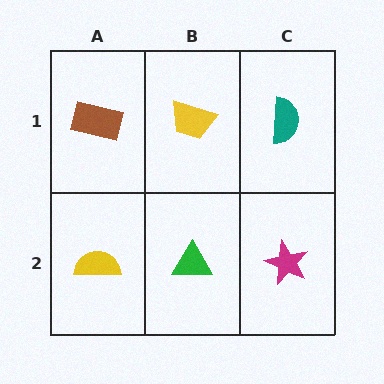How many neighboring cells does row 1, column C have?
2.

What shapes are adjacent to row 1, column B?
A green triangle (row 2, column B), a brown rectangle (row 1, column A), a teal semicircle (row 1, column C).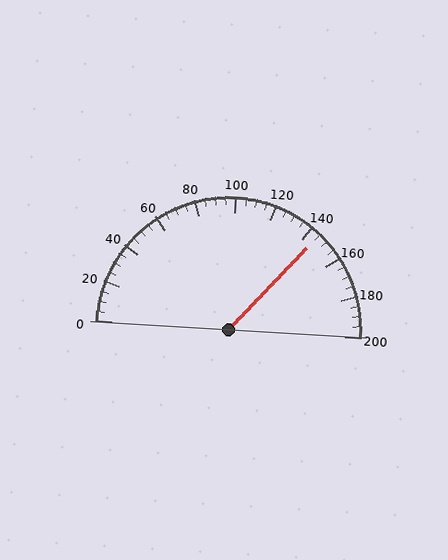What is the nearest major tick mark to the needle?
The nearest major tick mark is 140.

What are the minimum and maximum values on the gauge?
The gauge ranges from 0 to 200.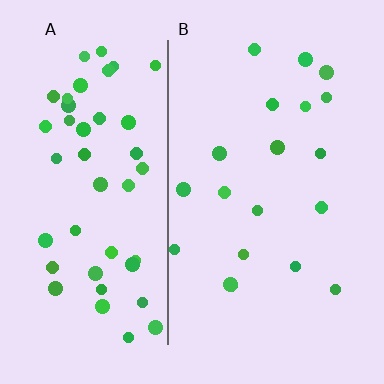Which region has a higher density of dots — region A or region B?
A (the left).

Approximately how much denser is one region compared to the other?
Approximately 2.4× — region A over region B.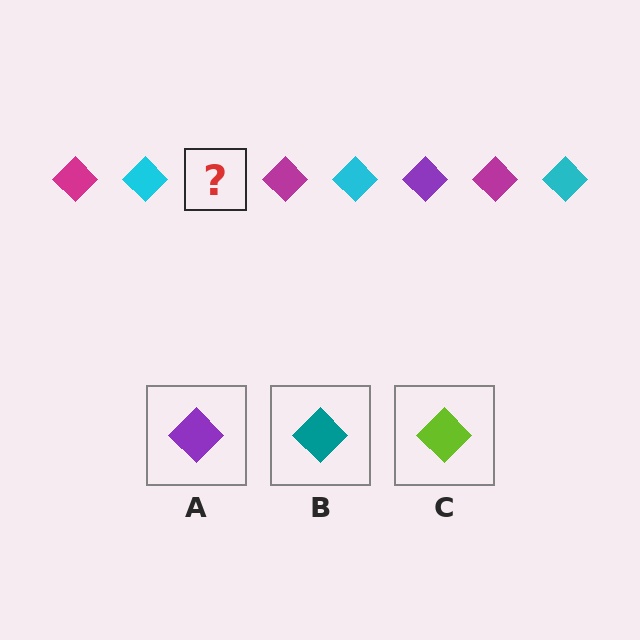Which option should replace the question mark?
Option A.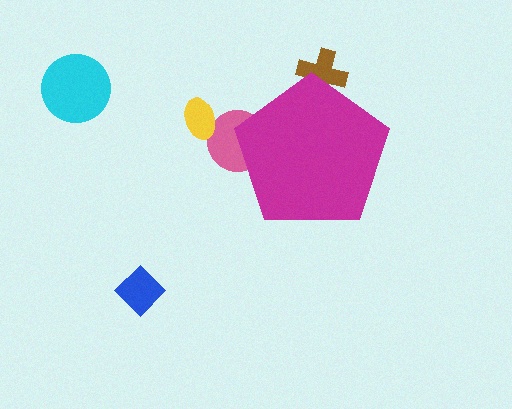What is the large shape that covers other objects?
A magenta pentagon.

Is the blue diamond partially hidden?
No, the blue diamond is fully visible.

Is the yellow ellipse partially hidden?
No, the yellow ellipse is fully visible.